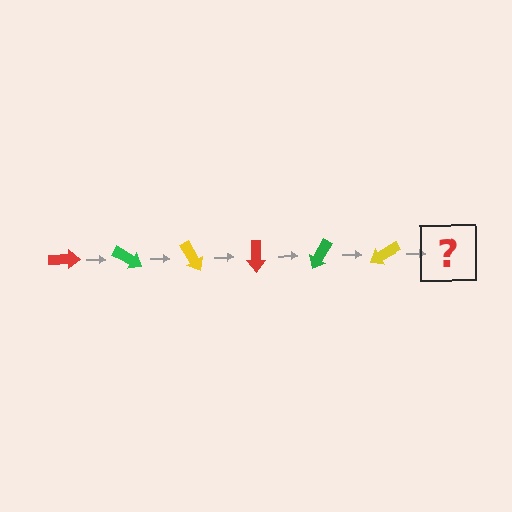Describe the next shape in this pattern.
It should be a red arrow, rotated 180 degrees from the start.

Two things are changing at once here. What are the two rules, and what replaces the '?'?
The two rules are that it rotates 30 degrees each step and the color cycles through red, green, and yellow. The '?' should be a red arrow, rotated 180 degrees from the start.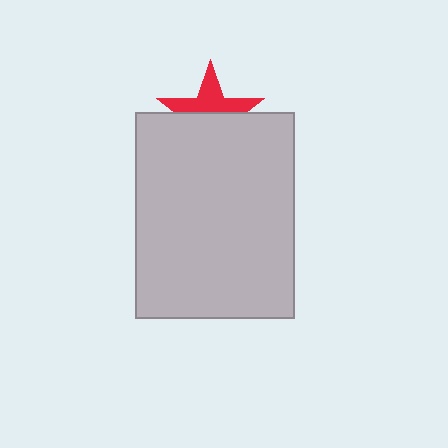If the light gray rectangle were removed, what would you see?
You would see the complete red star.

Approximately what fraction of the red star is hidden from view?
Roughly 55% of the red star is hidden behind the light gray rectangle.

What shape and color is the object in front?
The object in front is a light gray rectangle.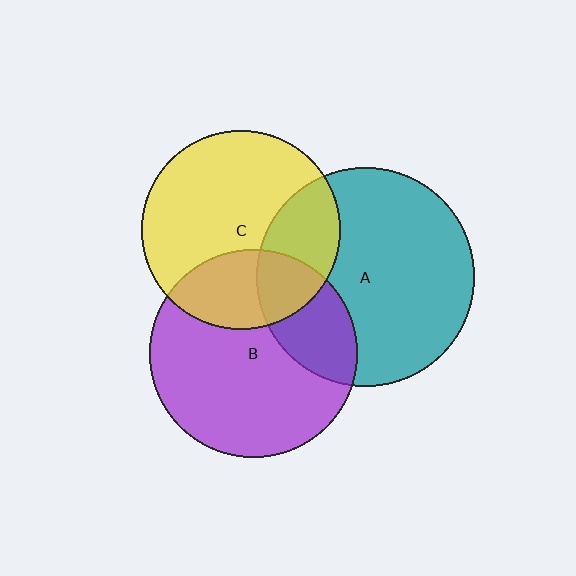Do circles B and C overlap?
Yes.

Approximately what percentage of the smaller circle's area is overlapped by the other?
Approximately 30%.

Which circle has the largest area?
Circle A (teal).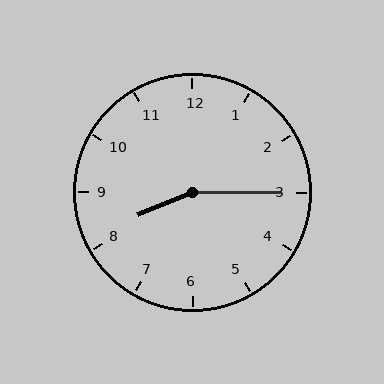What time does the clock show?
8:15.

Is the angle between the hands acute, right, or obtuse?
It is obtuse.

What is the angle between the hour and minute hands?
Approximately 158 degrees.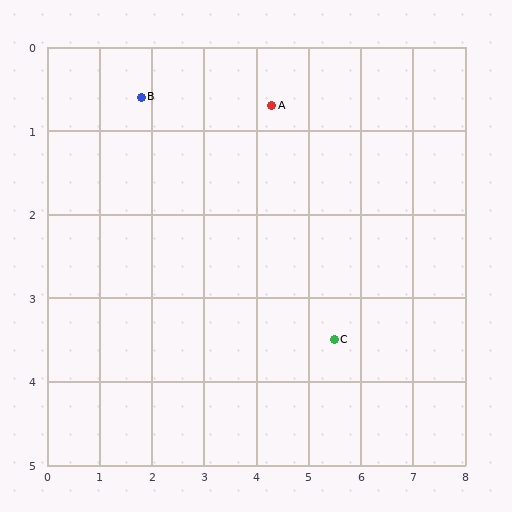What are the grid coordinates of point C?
Point C is at approximately (5.5, 3.5).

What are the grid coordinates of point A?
Point A is at approximately (4.3, 0.7).